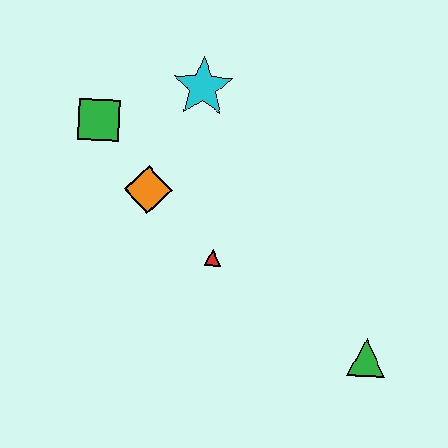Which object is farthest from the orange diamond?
The green triangle is farthest from the orange diamond.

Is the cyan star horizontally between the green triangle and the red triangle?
No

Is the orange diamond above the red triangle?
Yes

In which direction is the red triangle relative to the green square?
The red triangle is below the green square.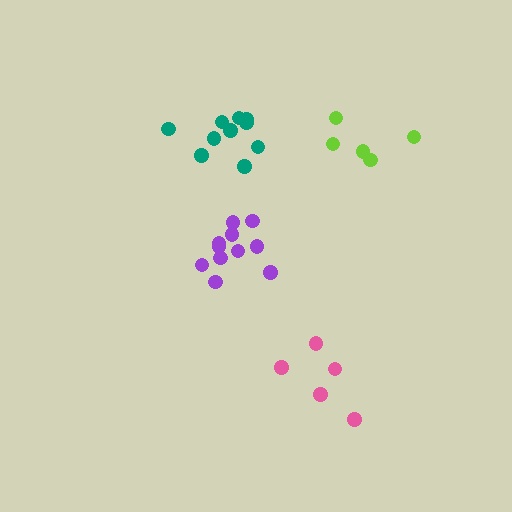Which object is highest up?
The lime cluster is topmost.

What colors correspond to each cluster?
The clusters are colored: lime, teal, pink, purple.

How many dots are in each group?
Group 1: 5 dots, Group 2: 11 dots, Group 3: 5 dots, Group 4: 11 dots (32 total).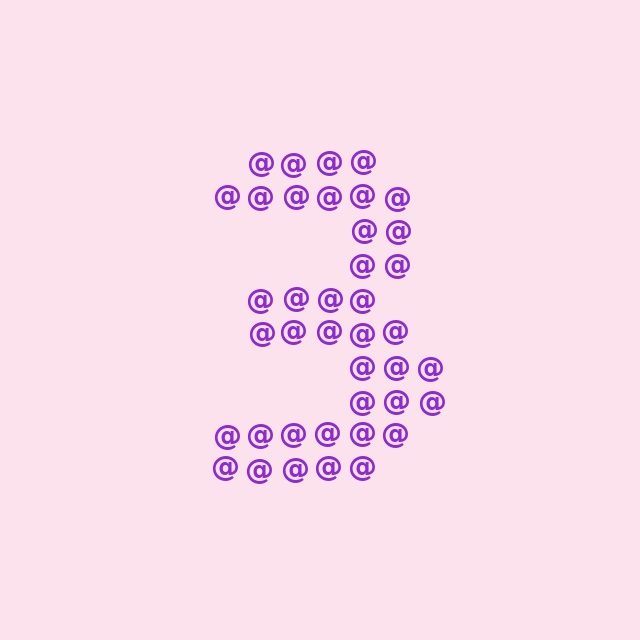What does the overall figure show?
The overall figure shows the digit 3.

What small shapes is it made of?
It is made of small at signs.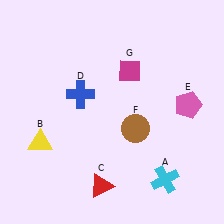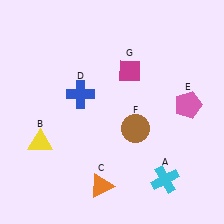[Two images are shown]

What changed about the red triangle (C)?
In Image 1, C is red. In Image 2, it changed to orange.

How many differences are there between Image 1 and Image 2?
There is 1 difference between the two images.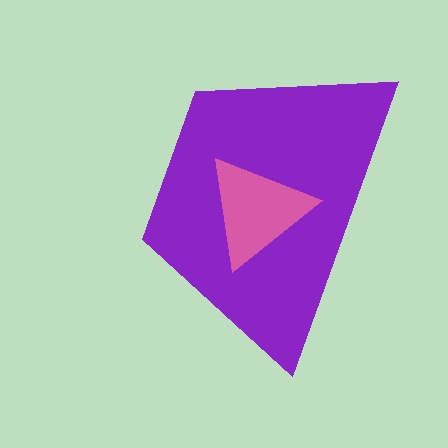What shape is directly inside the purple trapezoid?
The pink triangle.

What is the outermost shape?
The purple trapezoid.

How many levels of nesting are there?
2.